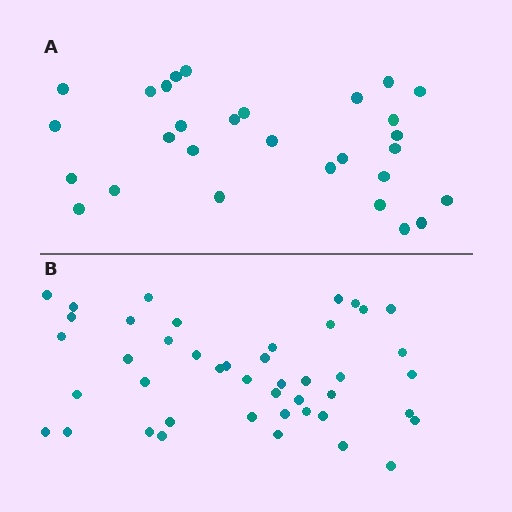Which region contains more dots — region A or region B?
Region B (the bottom region) has more dots.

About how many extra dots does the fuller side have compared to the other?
Region B has approximately 15 more dots than region A.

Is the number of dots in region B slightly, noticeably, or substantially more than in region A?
Region B has substantially more. The ratio is roughly 1.5 to 1.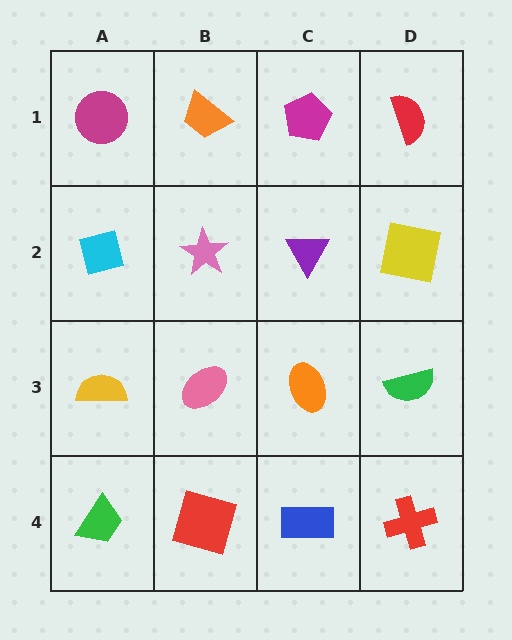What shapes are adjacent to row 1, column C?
A purple triangle (row 2, column C), an orange trapezoid (row 1, column B), a red semicircle (row 1, column D).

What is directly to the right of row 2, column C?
A yellow square.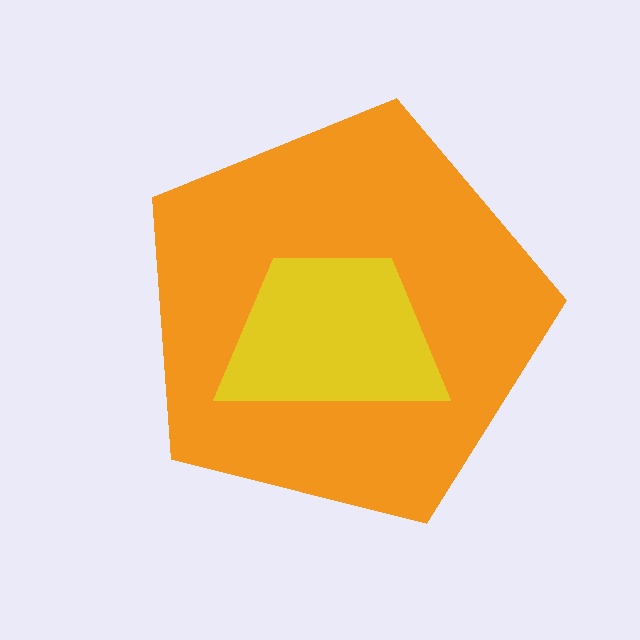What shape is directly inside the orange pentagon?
The yellow trapezoid.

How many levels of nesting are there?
2.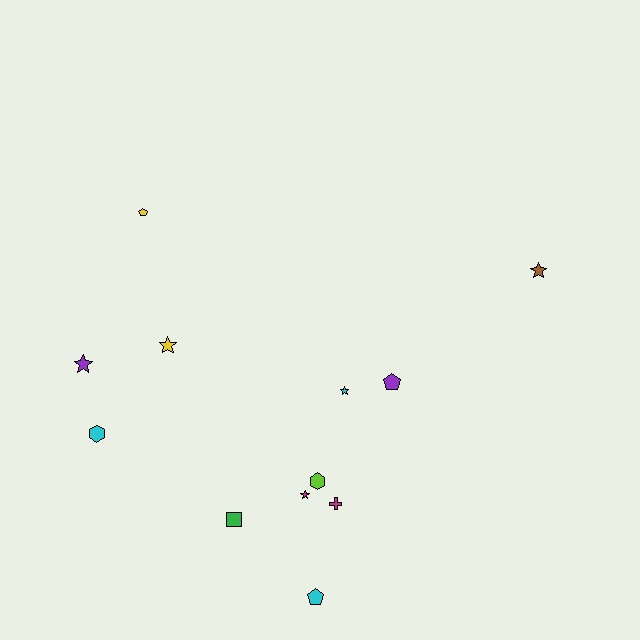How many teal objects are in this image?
There are no teal objects.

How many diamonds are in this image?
There are no diamonds.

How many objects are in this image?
There are 12 objects.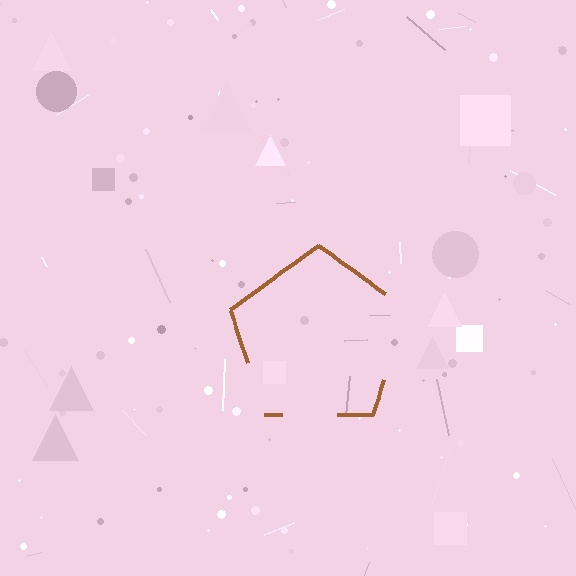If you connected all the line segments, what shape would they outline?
They would outline a pentagon.